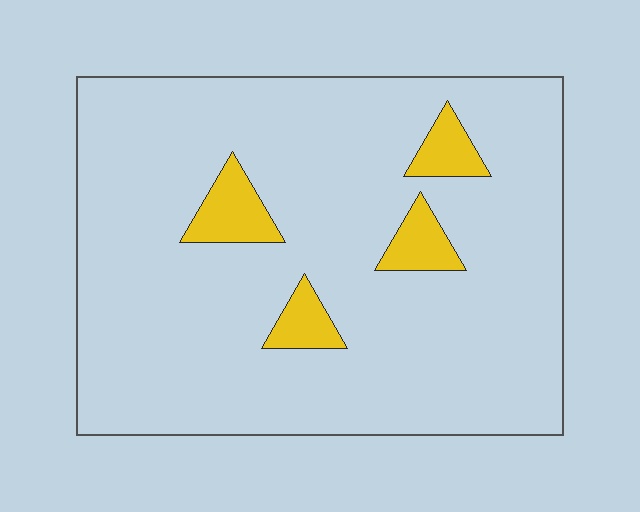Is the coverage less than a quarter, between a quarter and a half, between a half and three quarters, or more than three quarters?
Less than a quarter.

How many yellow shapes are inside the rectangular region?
4.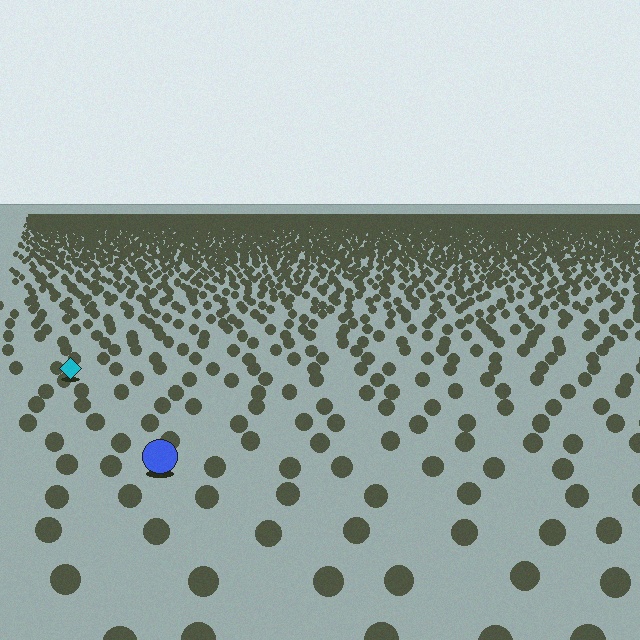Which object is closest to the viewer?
The blue circle is closest. The texture marks near it are larger and more spread out.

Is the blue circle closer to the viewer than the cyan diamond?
Yes. The blue circle is closer — you can tell from the texture gradient: the ground texture is coarser near it.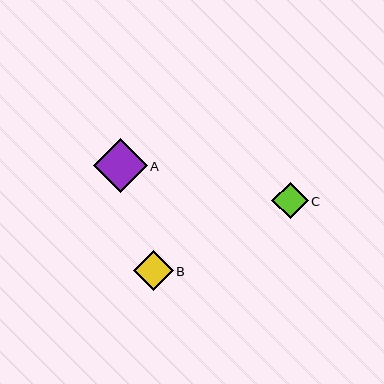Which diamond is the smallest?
Diamond C is the smallest with a size of approximately 36 pixels.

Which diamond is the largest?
Diamond A is the largest with a size of approximately 54 pixels.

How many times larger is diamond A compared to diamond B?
Diamond A is approximately 1.4 times the size of diamond B.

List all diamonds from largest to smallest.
From largest to smallest: A, B, C.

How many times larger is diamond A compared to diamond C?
Diamond A is approximately 1.5 times the size of diamond C.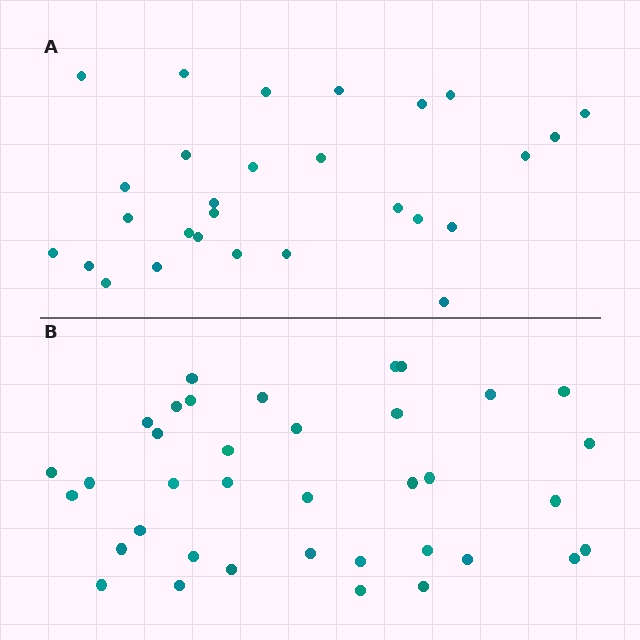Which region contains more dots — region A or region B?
Region B (the bottom region) has more dots.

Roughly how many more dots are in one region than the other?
Region B has roughly 8 or so more dots than region A.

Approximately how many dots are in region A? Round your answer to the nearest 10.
About 30 dots. (The exact count is 28, which rounds to 30.)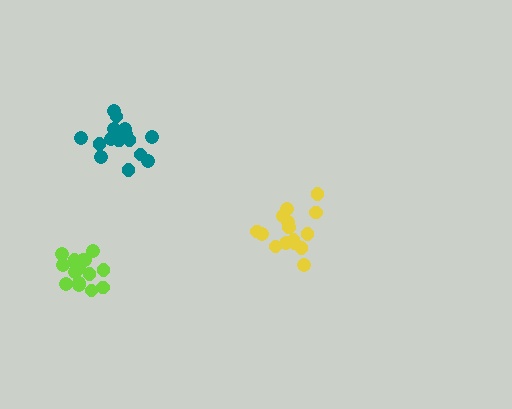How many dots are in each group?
Group 1: 17 dots, Group 2: 15 dots, Group 3: 18 dots (50 total).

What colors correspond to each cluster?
The clusters are colored: lime, yellow, teal.